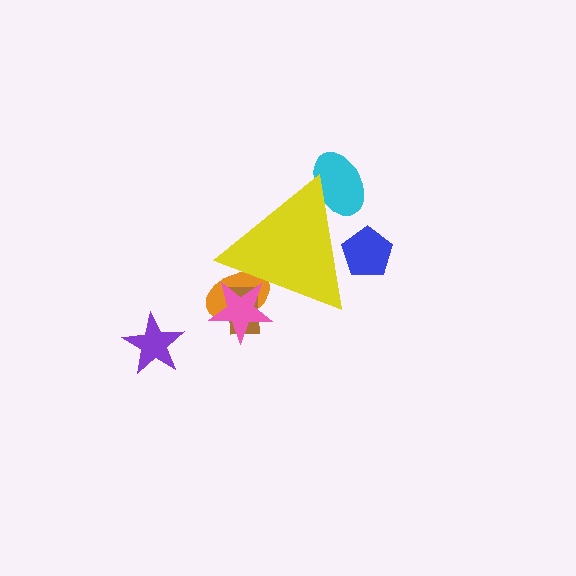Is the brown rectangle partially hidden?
Yes, the brown rectangle is partially hidden behind the yellow triangle.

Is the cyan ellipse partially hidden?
Yes, the cyan ellipse is partially hidden behind the yellow triangle.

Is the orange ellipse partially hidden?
Yes, the orange ellipse is partially hidden behind the yellow triangle.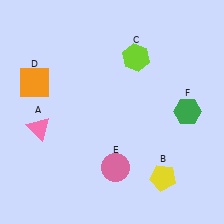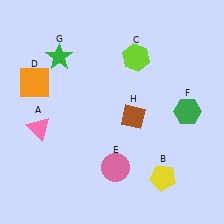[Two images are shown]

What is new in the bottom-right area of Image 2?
A brown diamond (H) was added in the bottom-right area of Image 2.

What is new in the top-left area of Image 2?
A green star (G) was added in the top-left area of Image 2.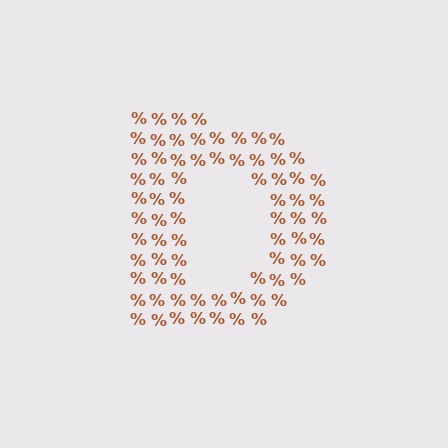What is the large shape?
The large shape is the letter D.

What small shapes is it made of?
It is made of small percent signs.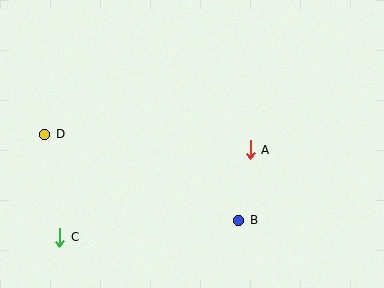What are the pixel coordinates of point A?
Point A is at (250, 150).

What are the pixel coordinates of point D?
Point D is at (45, 134).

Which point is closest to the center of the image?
Point A at (250, 150) is closest to the center.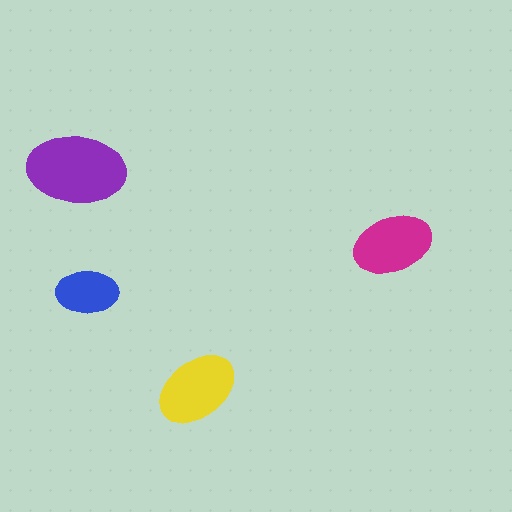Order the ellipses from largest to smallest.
the purple one, the yellow one, the magenta one, the blue one.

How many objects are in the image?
There are 4 objects in the image.